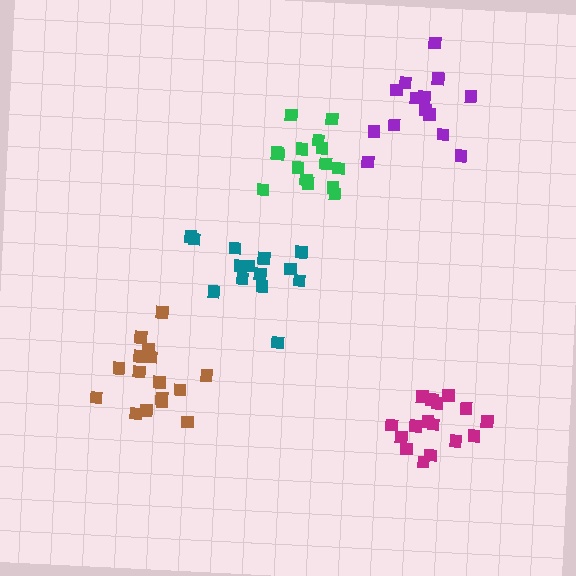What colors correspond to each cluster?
The clusters are colored: teal, magenta, green, brown, purple.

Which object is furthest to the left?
The brown cluster is leftmost.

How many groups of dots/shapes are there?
There are 5 groups.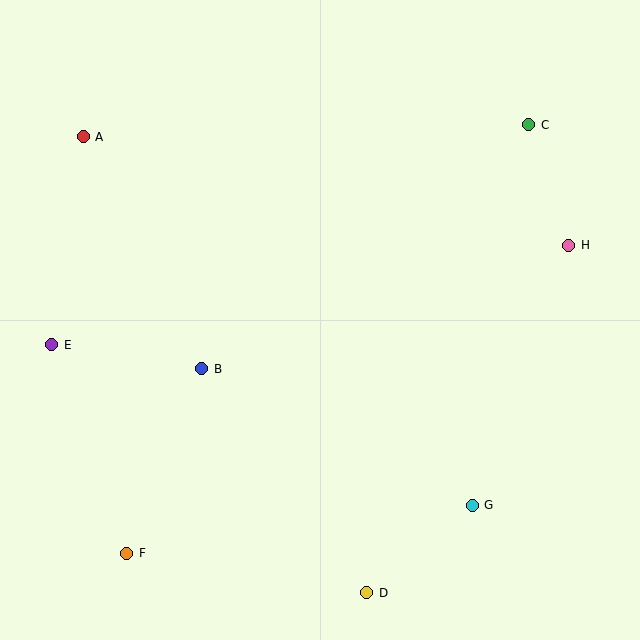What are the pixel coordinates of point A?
Point A is at (83, 137).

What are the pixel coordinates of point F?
Point F is at (127, 553).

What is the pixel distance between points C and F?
The distance between C and F is 587 pixels.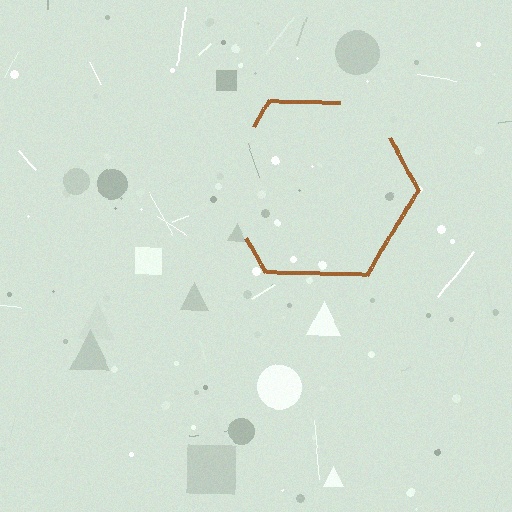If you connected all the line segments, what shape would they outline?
They would outline a hexagon.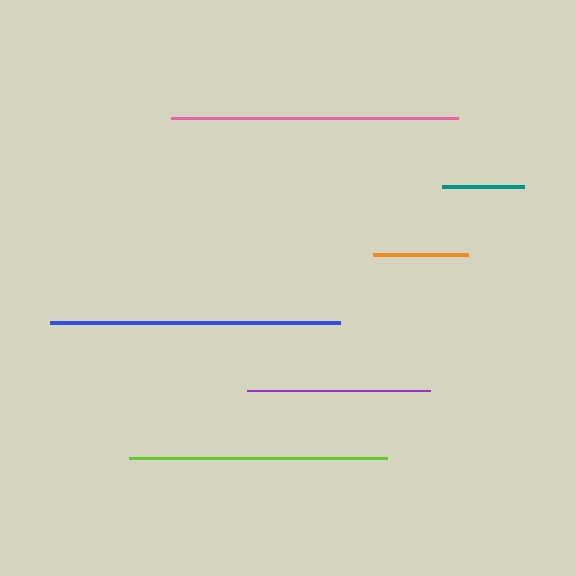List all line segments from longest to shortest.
From longest to shortest: blue, pink, lime, purple, orange, teal.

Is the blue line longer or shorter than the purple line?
The blue line is longer than the purple line.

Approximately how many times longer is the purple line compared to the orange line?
The purple line is approximately 1.9 times the length of the orange line.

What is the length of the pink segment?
The pink segment is approximately 288 pixels long.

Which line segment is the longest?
The blue line is the longest at approximately 290 pixels.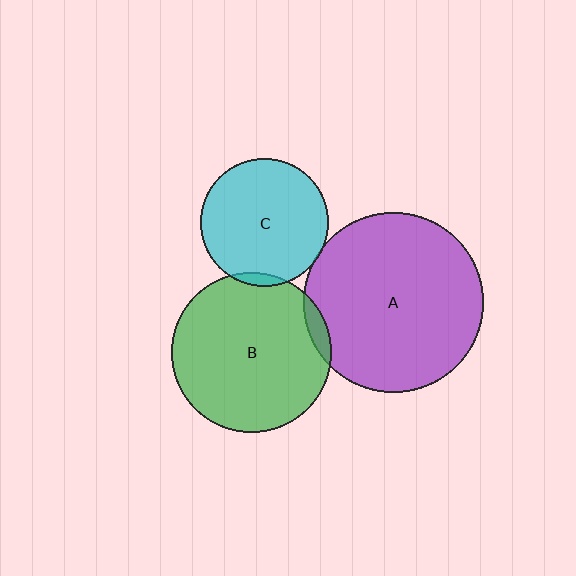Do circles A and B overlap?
Yes.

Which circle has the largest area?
Circle A (purple).